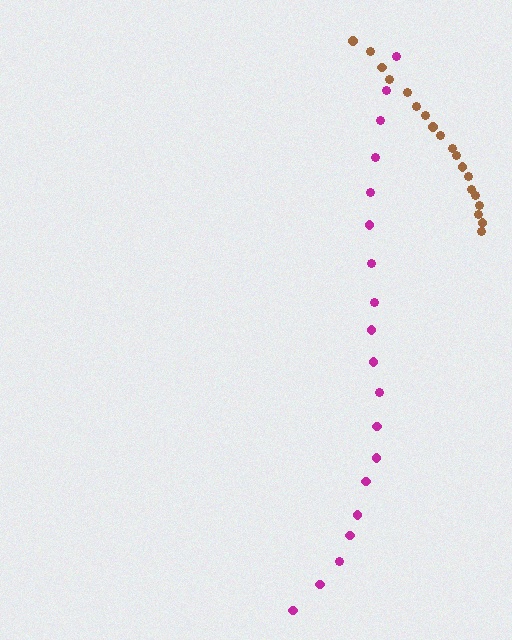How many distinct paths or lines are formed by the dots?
There are 2 distinct paths.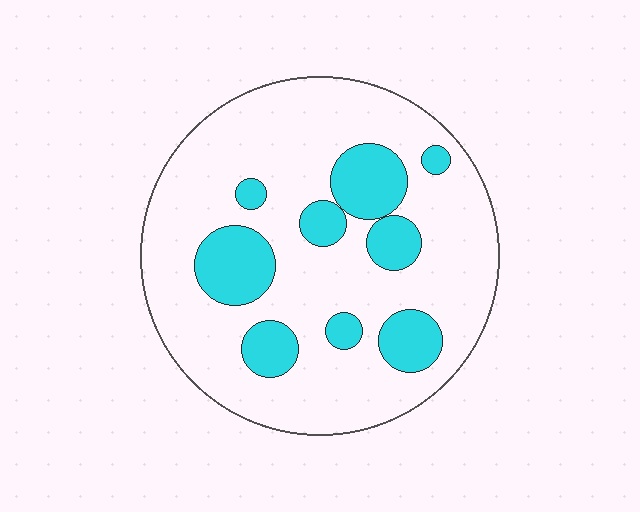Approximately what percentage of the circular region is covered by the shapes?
Approximately 20%.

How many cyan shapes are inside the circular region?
9.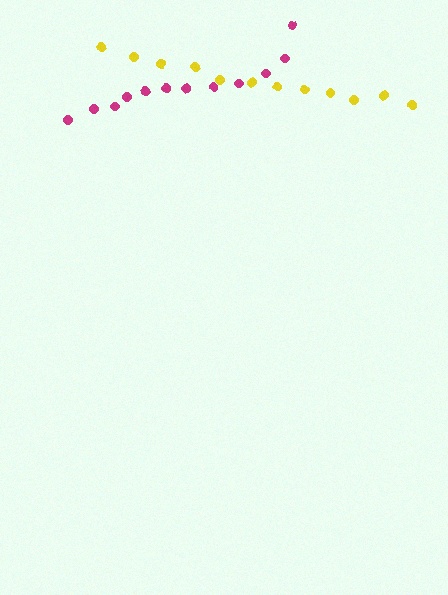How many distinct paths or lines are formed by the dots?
There are 2 distinct paths.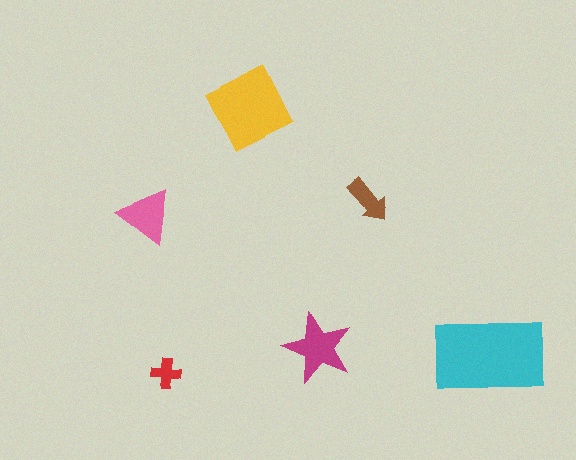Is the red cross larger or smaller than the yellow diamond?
Smaller.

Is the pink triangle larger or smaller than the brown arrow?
Larger.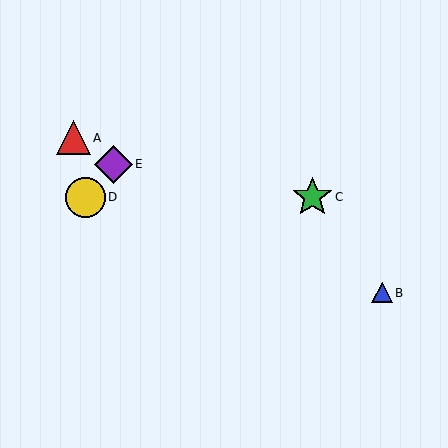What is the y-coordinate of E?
Object E is at y≈164.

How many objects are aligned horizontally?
2 objects (C, D) are aligned horizontally.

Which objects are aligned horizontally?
Objects C, D are aligned horizontally.